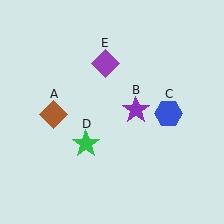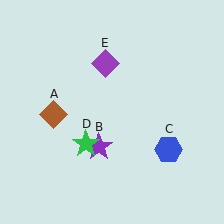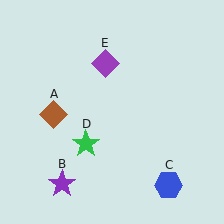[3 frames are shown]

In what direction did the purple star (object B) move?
The purple star (object B) moved down and to the left.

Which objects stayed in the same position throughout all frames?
Brown diamond (object A) and green star (object D) and purple diamond (object E) remained stationary.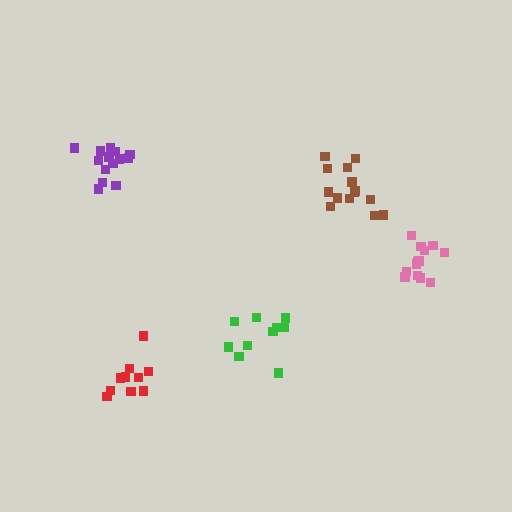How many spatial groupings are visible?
There are 5 spatial groupings.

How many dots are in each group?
Group 1: 10 dots, Group 2: 13 dots, Group 3: 14 dots, Group 4: 10 dots, Group 5: 14 dots (61 total).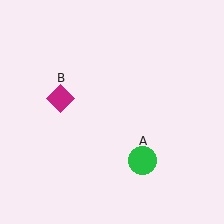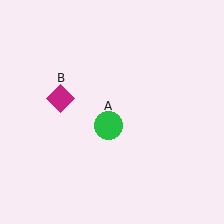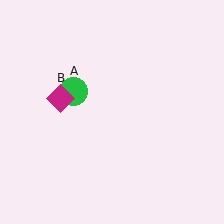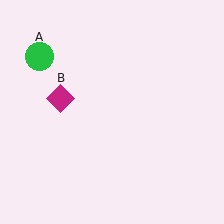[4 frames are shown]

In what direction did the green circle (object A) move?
The green circle (object A) moved up and to the left.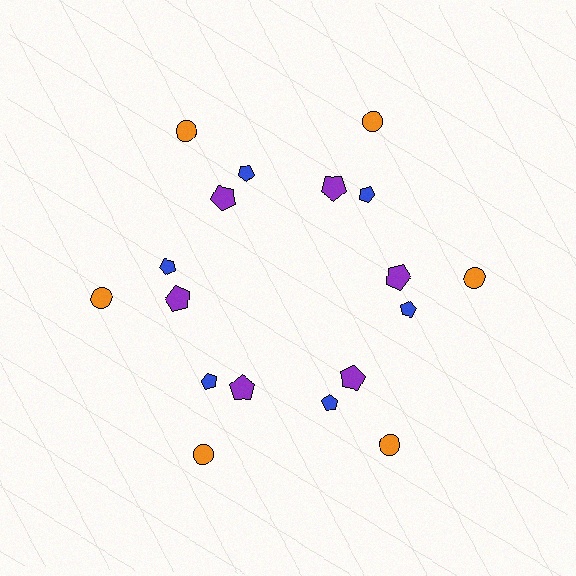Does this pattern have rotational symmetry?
Yes, this pattern has 6-fold rotational symmetry. It looks the same after rotating 60 degrees around the center.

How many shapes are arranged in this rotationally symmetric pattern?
There are 18 shapes, arranged in 6 groups of 3.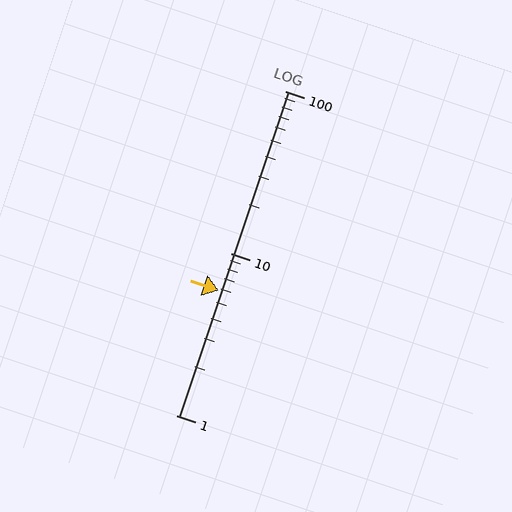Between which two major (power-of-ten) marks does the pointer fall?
The pointer is between 1 and 10.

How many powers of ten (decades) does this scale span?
The scale spans 2 decades, from 1 to 100.